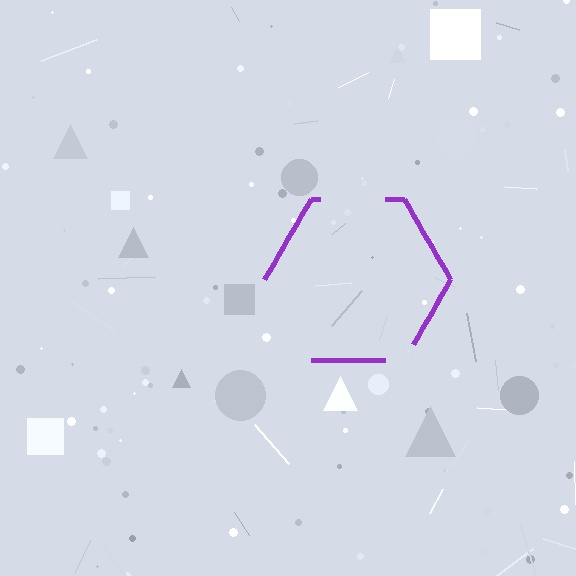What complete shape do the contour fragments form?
The contour fragments form a hexagon.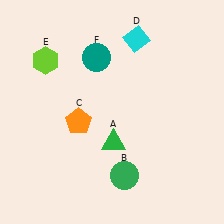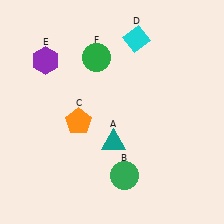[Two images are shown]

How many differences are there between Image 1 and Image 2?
There are 3 differences between the two images.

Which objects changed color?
A changed from green to teal. E changed from lime to purple. F changed from teal to green.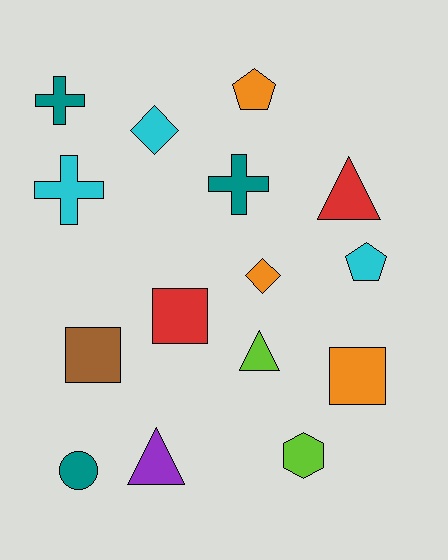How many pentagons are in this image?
There are 2 pentagons.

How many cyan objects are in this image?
There are 3 cyan objects.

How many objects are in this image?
There are 15 objects.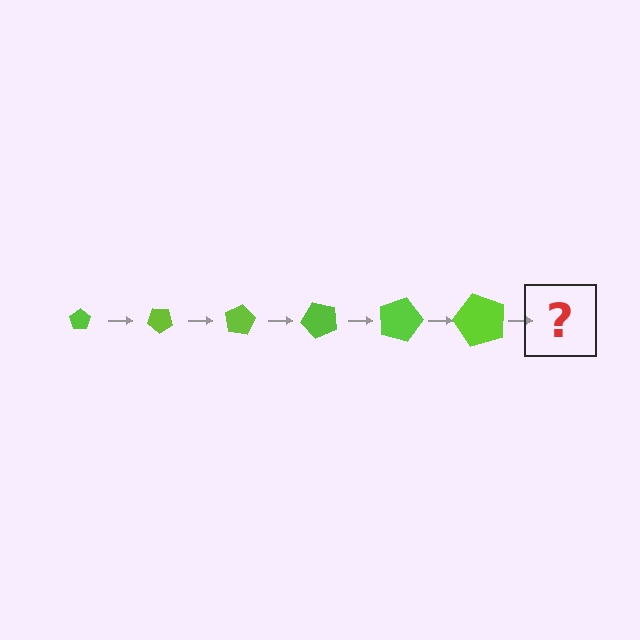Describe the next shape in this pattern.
It should be a pentagon, larger than the previous one and rotated 240 degrees from the start.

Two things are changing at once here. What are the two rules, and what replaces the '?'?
The two rules are that the pentagon grows larger each step and it rotates 40 degrees each step. The '?' should be a pentagon, larger than the previous one and rotated 240 degrees from the start.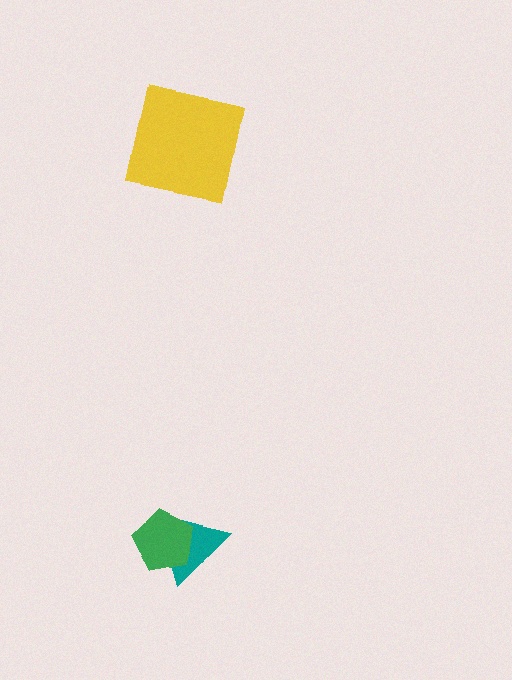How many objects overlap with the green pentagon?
1 object overlaps with the green pentagon.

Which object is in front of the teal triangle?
The green pentagon is in front of the teal triangle.